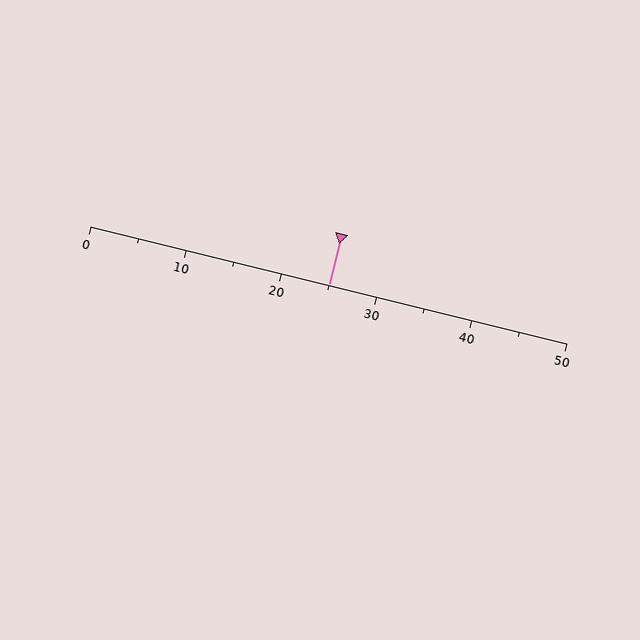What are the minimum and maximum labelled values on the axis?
The axis runs from 0 to 50.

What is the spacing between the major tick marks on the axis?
The major ticks are spaced 10 apart.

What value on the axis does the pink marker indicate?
The marker indicates approximately 25.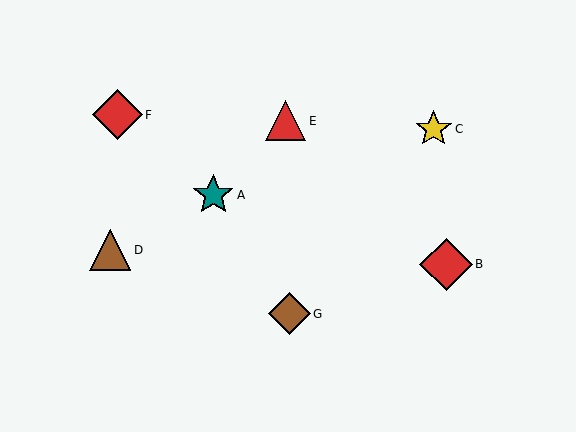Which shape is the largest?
The red diamond (labeled B) is the largest.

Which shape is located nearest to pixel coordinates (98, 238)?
The brown triangle (labeled D) at (110, 250) is nearest to that location.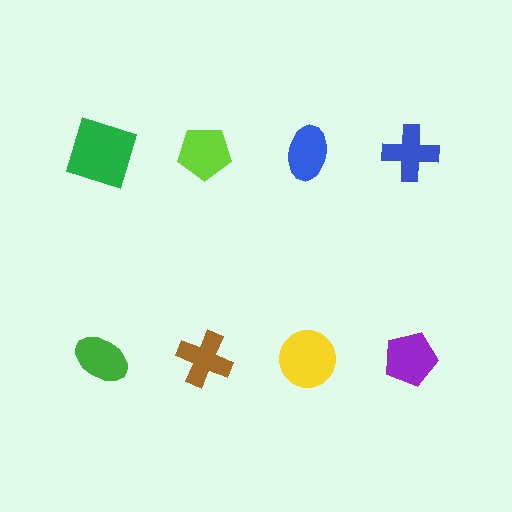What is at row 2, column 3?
A yellow circle.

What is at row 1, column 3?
A blue ellipse.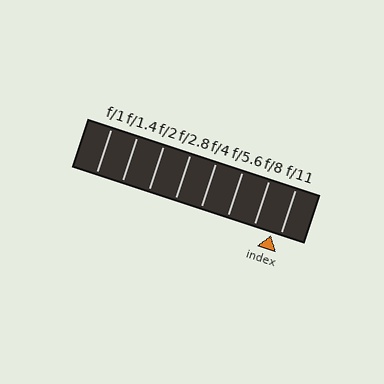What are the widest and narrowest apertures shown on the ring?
The widest aperture shown is f/1 and the narrowest is f/11.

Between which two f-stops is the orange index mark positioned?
The index mark is between f/8 and f/11.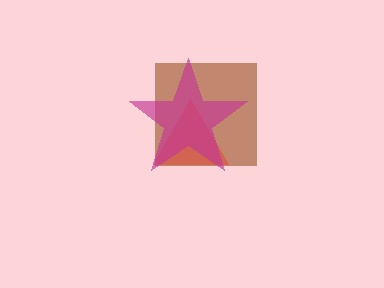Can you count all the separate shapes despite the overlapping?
Yes, there are 3 separate shapes.